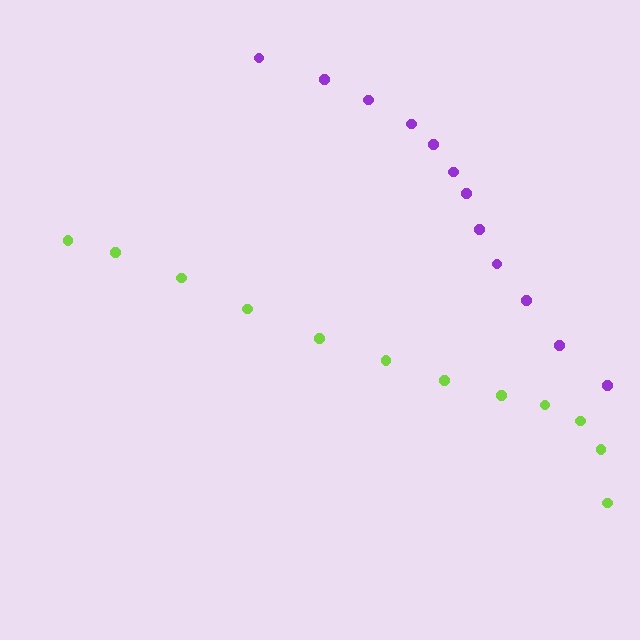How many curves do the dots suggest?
There are 2 distinct paths.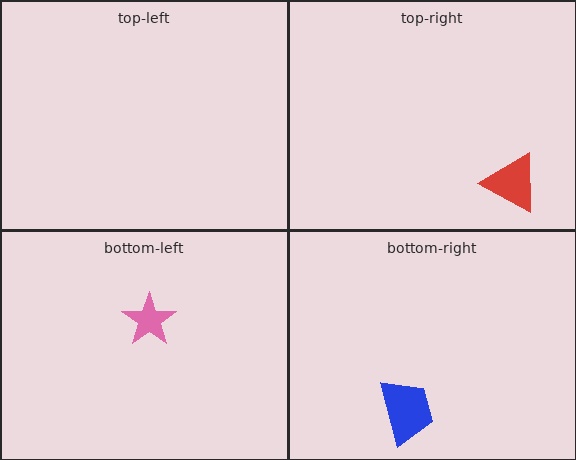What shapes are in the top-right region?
The red triangle.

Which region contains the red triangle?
The top-right region.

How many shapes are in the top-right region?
1.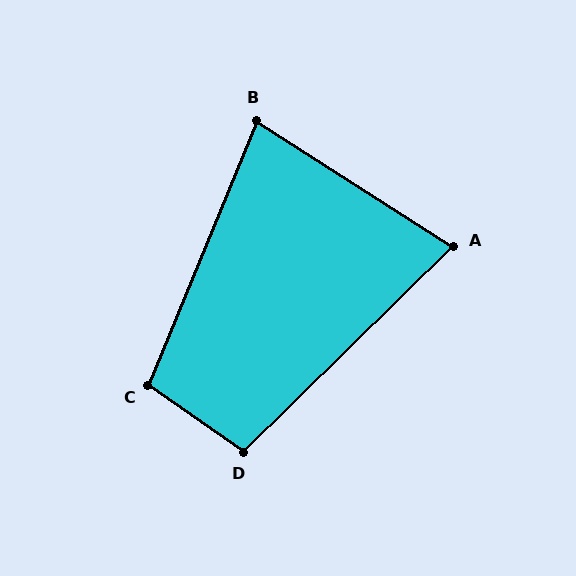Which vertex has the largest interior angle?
C, at approximately 103 degrees.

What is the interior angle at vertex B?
Approximately 80 degrees (acute).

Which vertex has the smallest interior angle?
A, at approximately 77 degrees.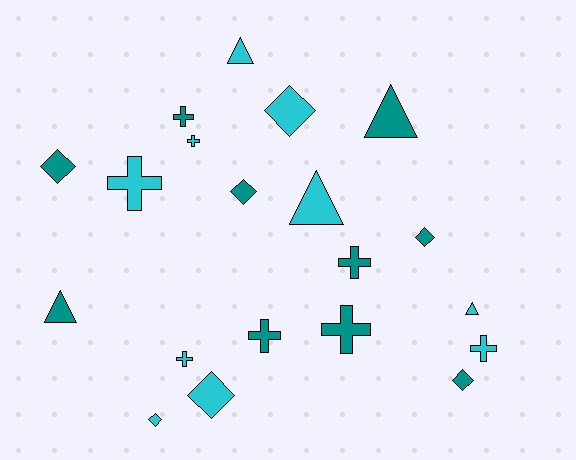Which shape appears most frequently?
Cross, with 8 objects.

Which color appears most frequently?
Teal, with 10 objects.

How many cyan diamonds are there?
There are 3 cyan diamonds.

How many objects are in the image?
There are 20 objects.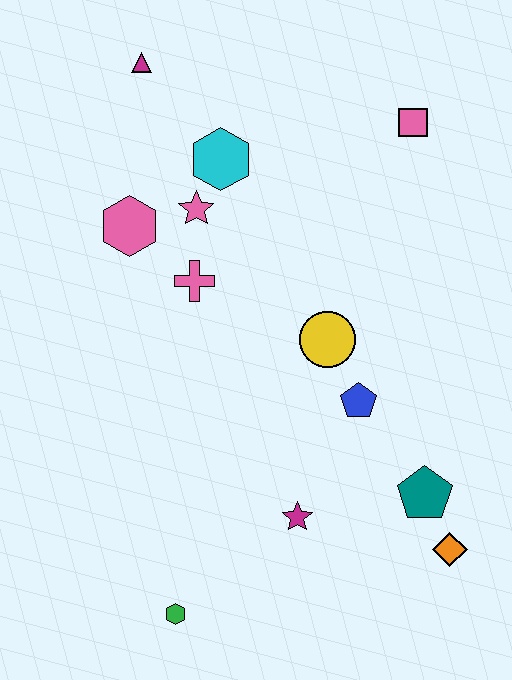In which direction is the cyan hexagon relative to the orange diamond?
The cyan hexagon is above the orange diamond.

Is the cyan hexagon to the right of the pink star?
Yes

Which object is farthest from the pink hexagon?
The orange diamond is farthest from the pink hexagon.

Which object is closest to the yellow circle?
The blue pentagon is closest to the yellow circle.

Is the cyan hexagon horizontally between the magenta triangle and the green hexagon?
No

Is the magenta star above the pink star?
No